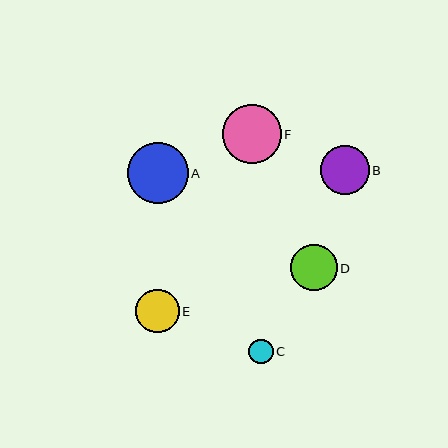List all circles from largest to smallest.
From largest to smallest: A, F, B, D, E, C.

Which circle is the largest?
Circle A is the largest with a size of approximately 61 pixels.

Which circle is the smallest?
Circle C is the smallest with a size of approximately 24 pixels.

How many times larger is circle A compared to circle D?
Circle A is approximately 1.3 times the size of circle D.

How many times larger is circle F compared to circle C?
Circle F is approximately 2.4 times the size of circle C.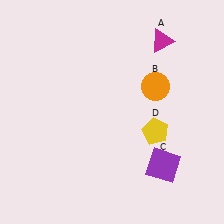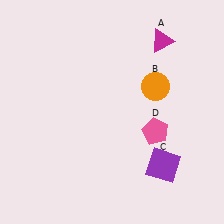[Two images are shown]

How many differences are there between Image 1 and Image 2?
There is 1 difference between the two images.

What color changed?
The pentagon (D) changed from yellow in Image 1 to pink in Image 2.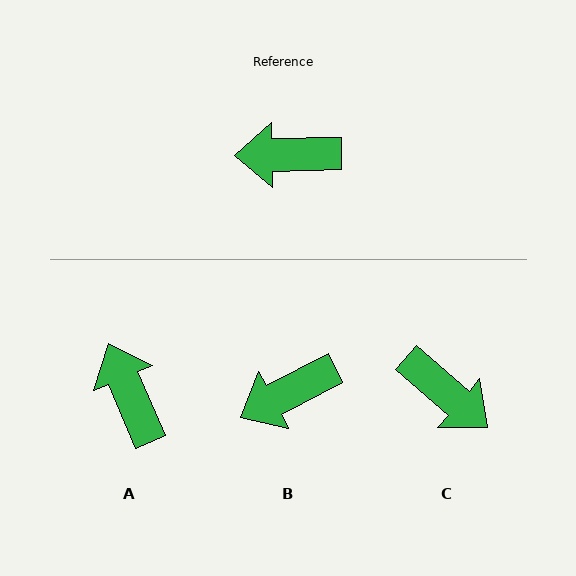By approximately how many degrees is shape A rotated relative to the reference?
Approximately 68 degrees clockwise.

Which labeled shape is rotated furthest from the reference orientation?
C, about 138 degrees away.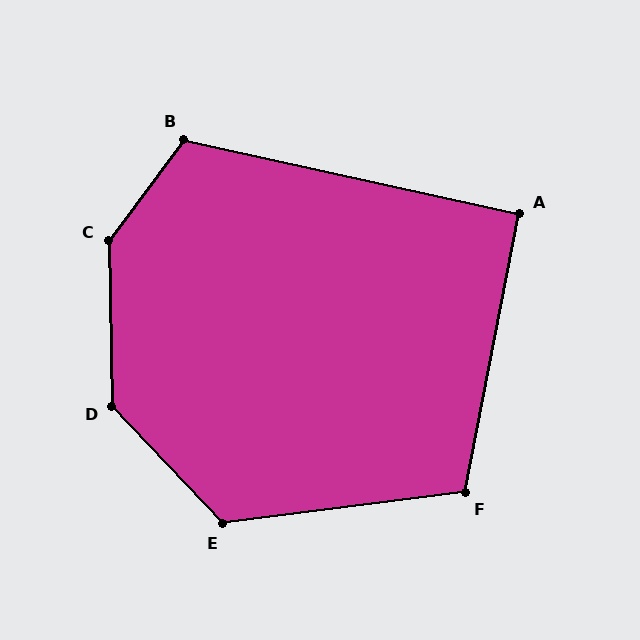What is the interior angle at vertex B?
Approximately 114 degrees (obtuse).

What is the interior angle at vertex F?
Approximately 108 degrees (obtuse).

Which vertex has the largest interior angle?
C, at approximately 142 degrees.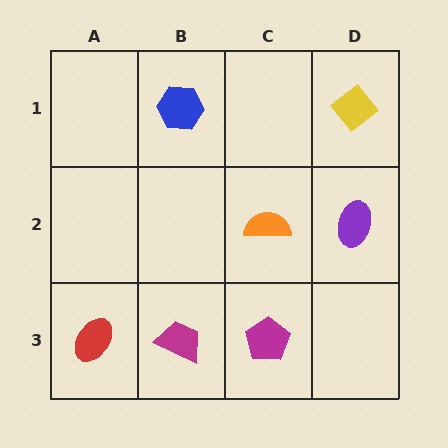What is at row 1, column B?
A blue hexagon.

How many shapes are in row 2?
2 shapes.